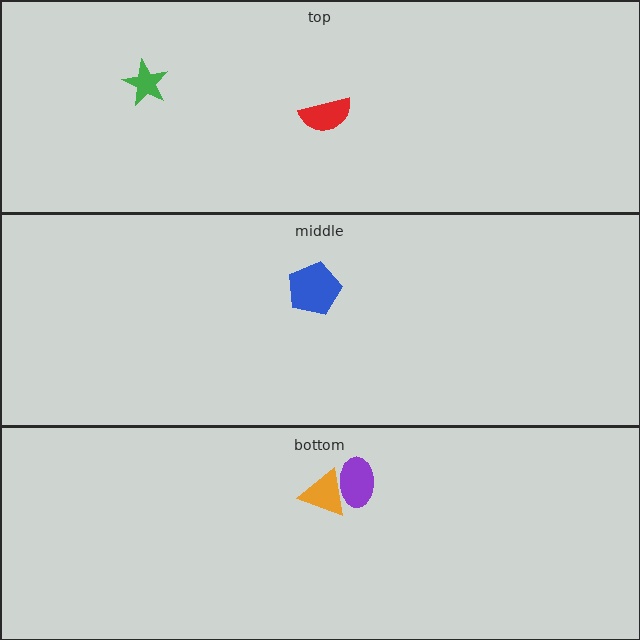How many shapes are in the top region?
2.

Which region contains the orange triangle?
The bottom region.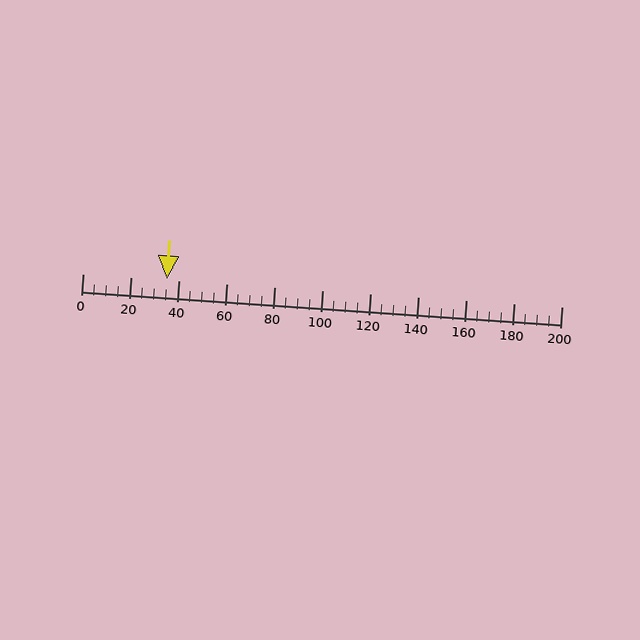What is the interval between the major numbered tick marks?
The major tick marks are spaced 20 units apart.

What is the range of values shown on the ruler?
The ruler shows values from 0 to 200.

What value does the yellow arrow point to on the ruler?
The yellow arrow points to approximately 35.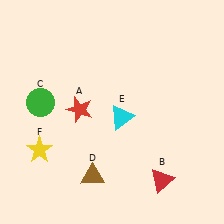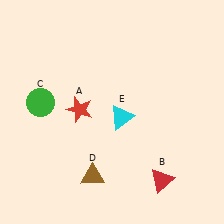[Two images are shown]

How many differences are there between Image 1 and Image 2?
There is 1 difference between the two images.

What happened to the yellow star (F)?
The yellow star (F) was removed in Image 2. It was in the bottom-left area of Image 1.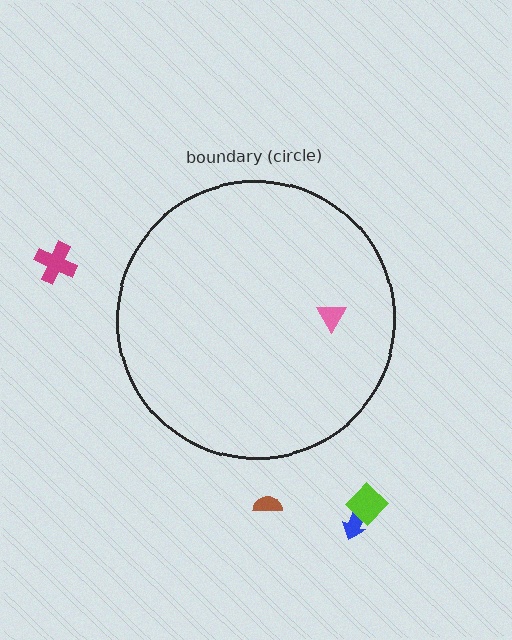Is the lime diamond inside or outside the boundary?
Outside.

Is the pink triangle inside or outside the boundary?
Inside.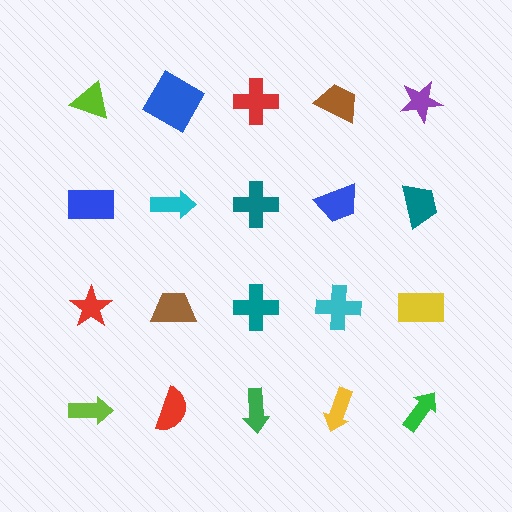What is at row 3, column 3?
A teal cross.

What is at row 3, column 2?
A brown trapezoid.